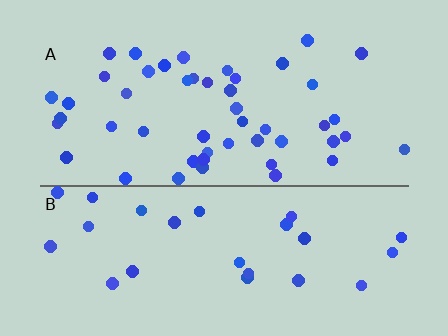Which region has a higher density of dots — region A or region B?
A (the top).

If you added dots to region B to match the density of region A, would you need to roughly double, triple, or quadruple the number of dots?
Approximately double.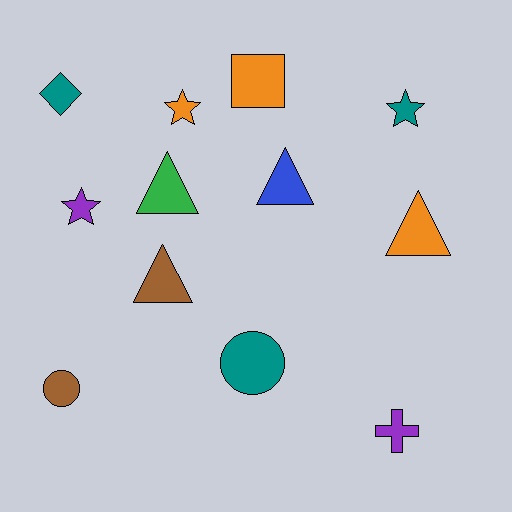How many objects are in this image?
There are 12 objects.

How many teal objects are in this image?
There are 3 teal objects.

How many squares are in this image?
There is 1 square.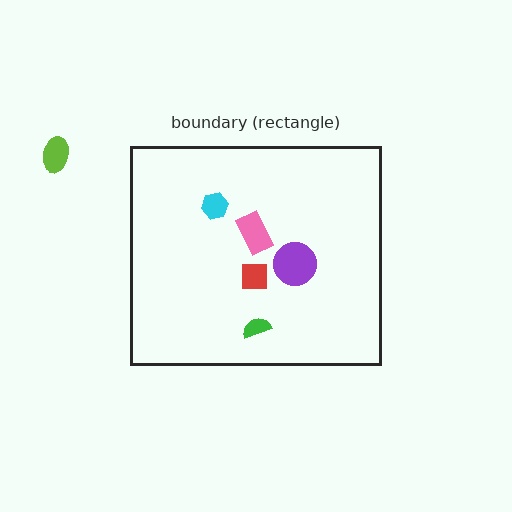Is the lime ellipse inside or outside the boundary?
Outside.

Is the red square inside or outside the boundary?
Inside.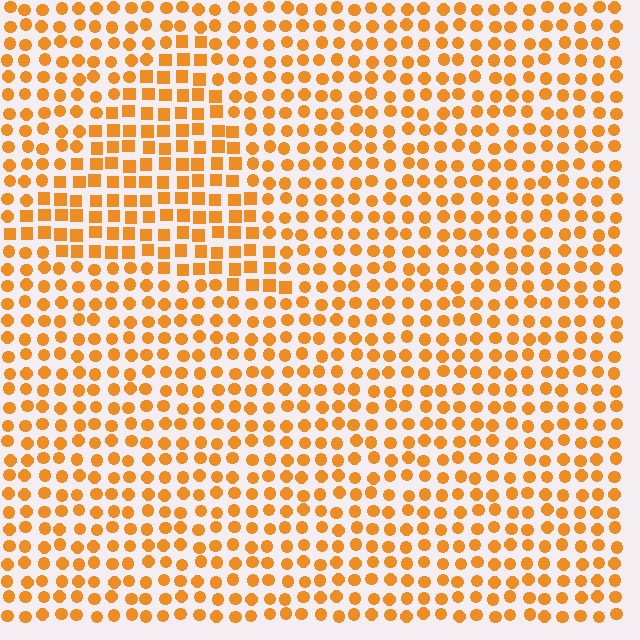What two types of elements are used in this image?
The image uses squares inside the triangle region and circles outside it.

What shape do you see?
I see a triangle.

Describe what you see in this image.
The image is filled with small orange elements arranged in a uniform grid. A triangle-shaped region contains squares, while the surrounding area contains circles. The boundary is defined purely by the change in element shape.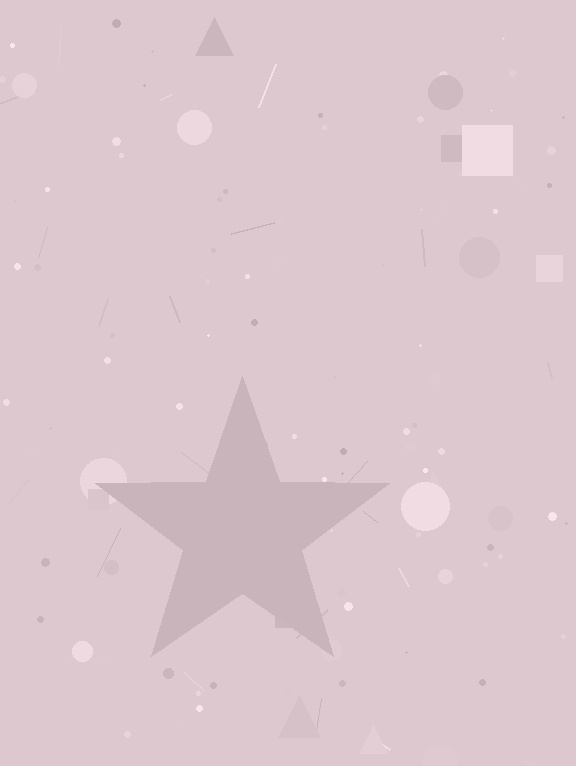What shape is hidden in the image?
A star is hidden in the image.